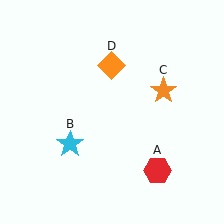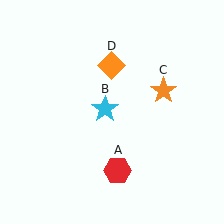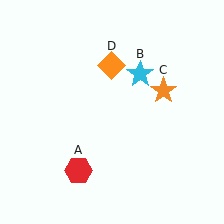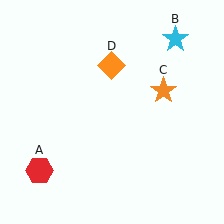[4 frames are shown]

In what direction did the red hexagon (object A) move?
The red hexagon (object A) moved left.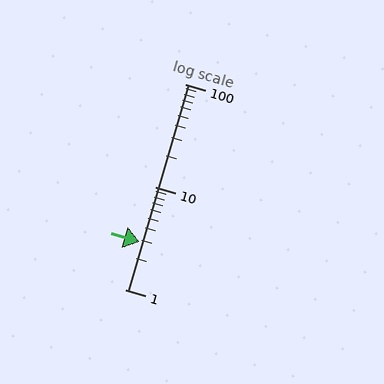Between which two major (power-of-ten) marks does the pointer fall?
The pointer is between 1 and 10.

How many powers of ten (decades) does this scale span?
The scale spans 2 decades, from 1 to 100.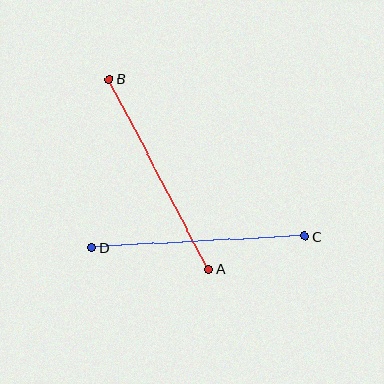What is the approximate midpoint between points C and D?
The midpoint is at approximately (199, 242) pixels.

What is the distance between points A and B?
The distance is approximately 214 pixels.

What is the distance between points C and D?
The distance is approximately 213 pixels.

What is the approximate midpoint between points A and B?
The midpoint is at approximately (159, 174) pixels.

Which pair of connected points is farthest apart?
Points A and B are farthest apart.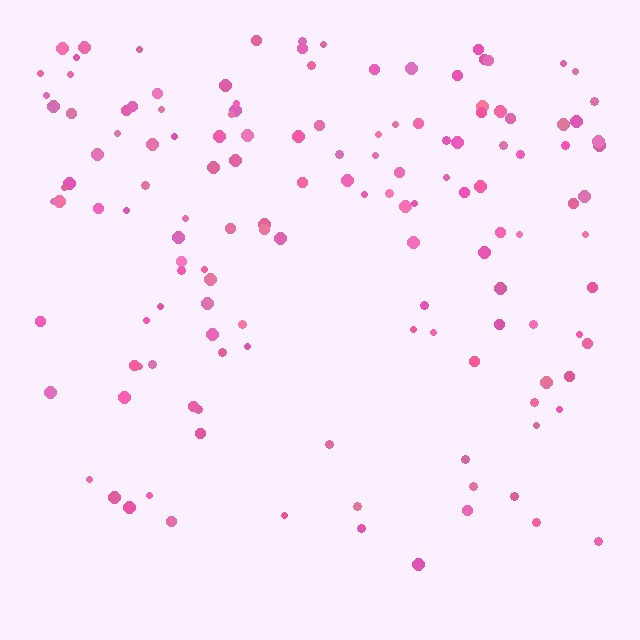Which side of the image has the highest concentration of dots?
The top.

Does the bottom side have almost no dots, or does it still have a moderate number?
Still a moderate number, just noticeably fewer than the top.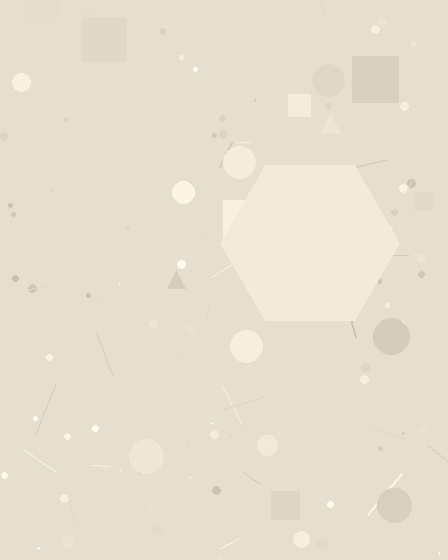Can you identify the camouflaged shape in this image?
The camouflaged shape is a hexagon.